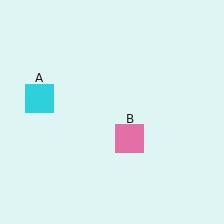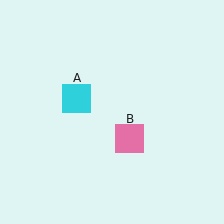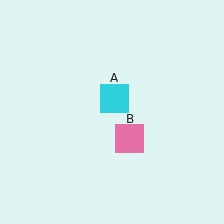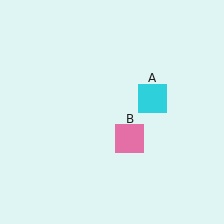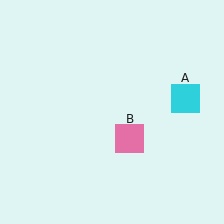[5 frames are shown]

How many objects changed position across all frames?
1 object changed position: cyan square (object A).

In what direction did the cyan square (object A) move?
The cyan square (object A) moved right.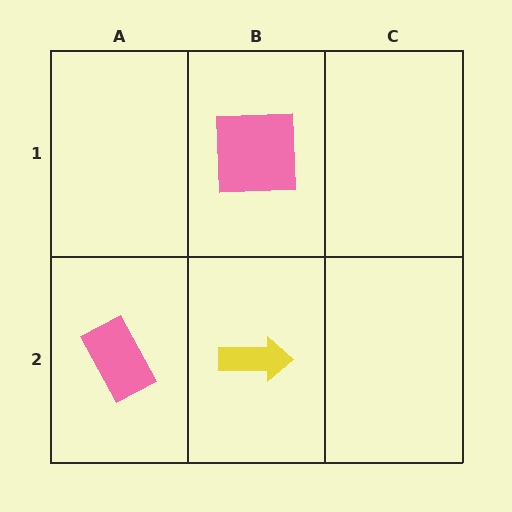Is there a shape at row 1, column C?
No, that cell is empty.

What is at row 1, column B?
A pink square.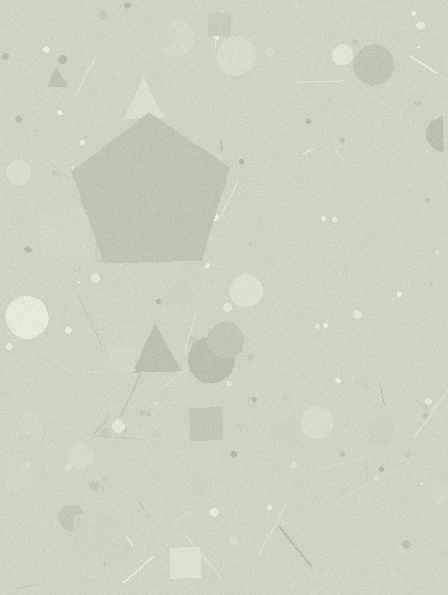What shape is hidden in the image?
A pentagon is hidden in the image.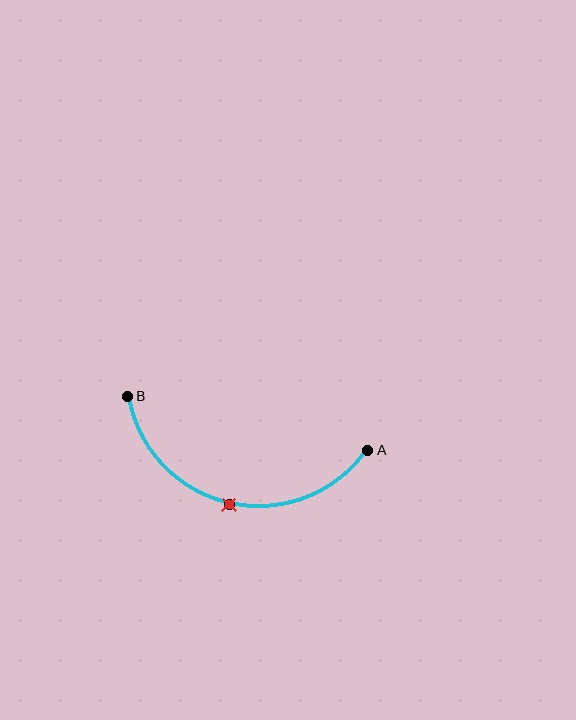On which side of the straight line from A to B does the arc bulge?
The arc bulges below the straight line connecting A and B.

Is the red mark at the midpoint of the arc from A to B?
Yes. The red mark lies on the arc at equal arc-length from both A and B — it is the arc midpoint.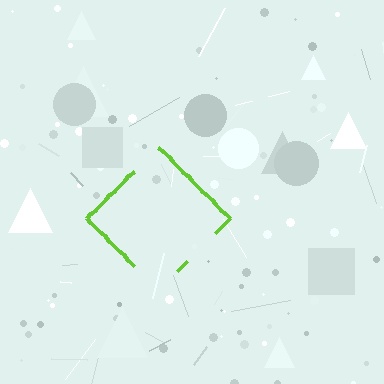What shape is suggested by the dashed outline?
The dashed outline suggests a diamond.